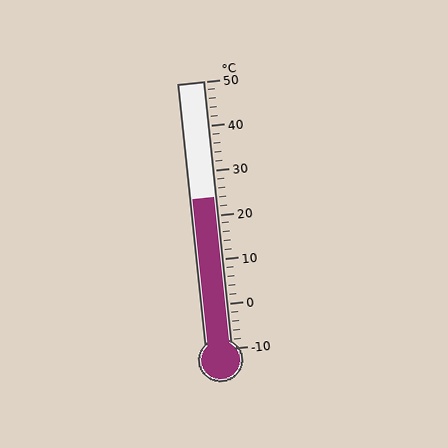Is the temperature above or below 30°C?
The temperature is below 30°C.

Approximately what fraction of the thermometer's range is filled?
The thermometer is filled to approximately 55% of its range.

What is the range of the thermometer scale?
The thermometer scale ranges from -10°C to 50°C.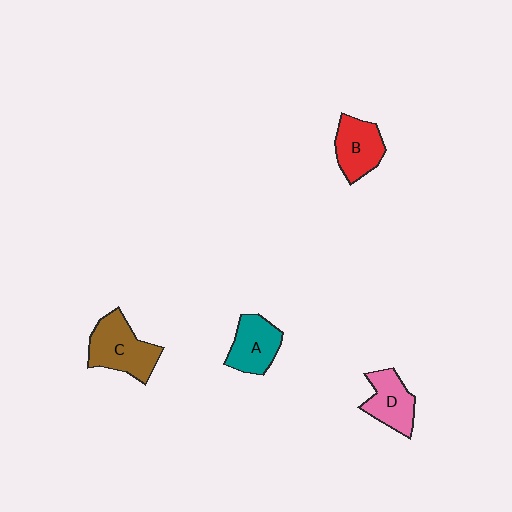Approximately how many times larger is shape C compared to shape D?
Approximately 1.3 times.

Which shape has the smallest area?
Shape D (pink).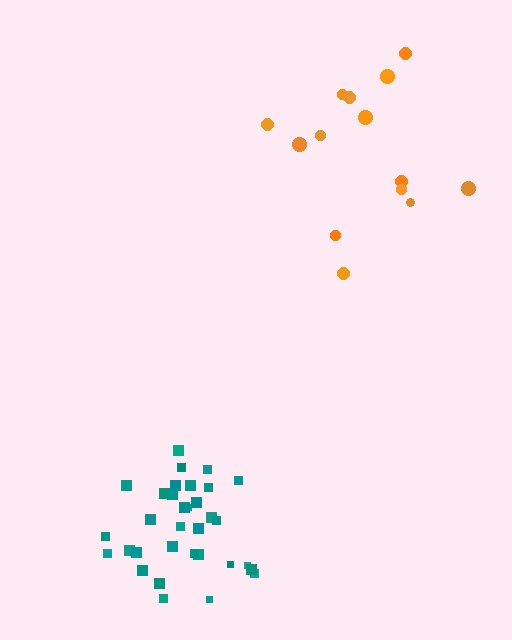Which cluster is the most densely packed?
Teal.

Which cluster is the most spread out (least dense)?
Orange.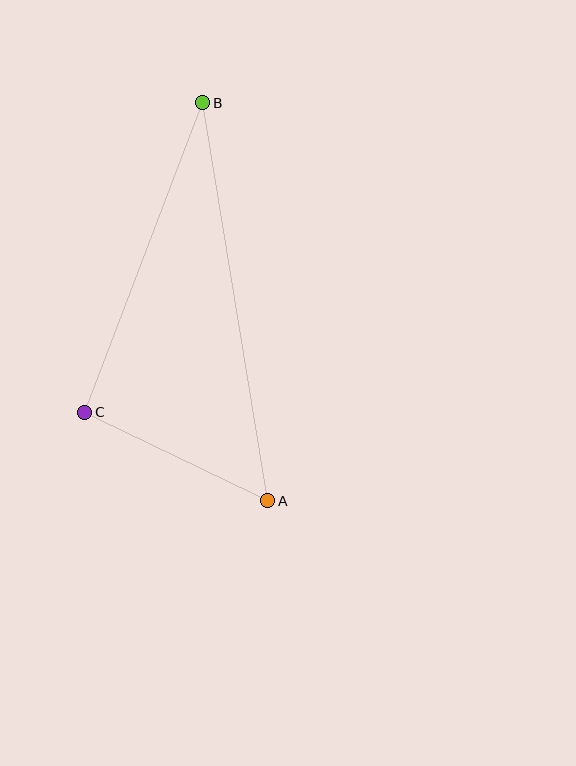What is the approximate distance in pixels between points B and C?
The distance between B and C is approximately 331 pixels.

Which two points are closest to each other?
Points A and C are closest to each other.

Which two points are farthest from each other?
Points A and B are farthest from each other.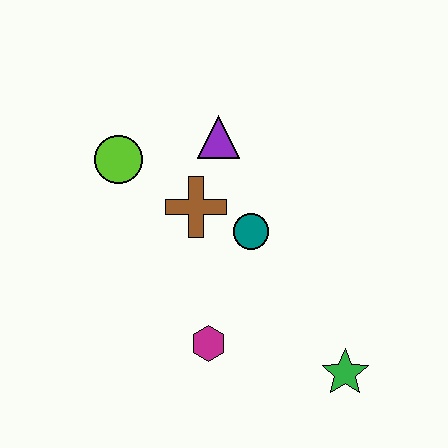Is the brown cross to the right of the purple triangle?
No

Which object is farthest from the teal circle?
The green star is farthest from the teal circle.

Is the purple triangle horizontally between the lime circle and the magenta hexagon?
No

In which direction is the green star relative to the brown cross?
The green star is below the brown cross.